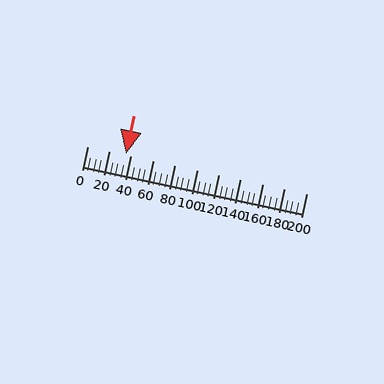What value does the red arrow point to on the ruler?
The red arrow points to approximately 35.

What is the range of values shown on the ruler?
The ruler shows values from 0 to 200.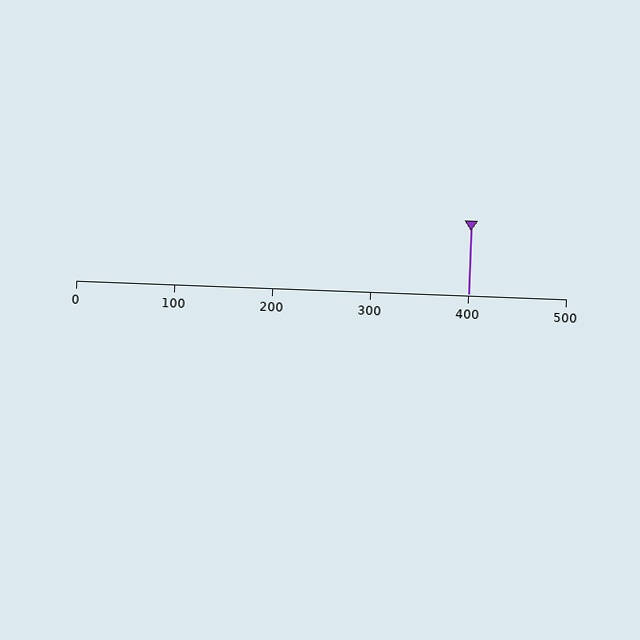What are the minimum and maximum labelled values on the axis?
The axis runs from 0 to 500.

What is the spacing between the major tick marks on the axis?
The major ticks are spaced 100 apart.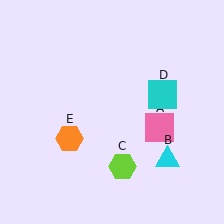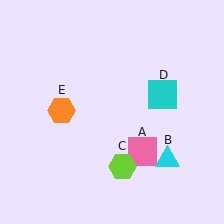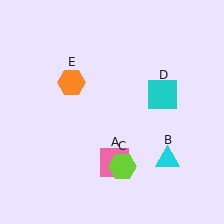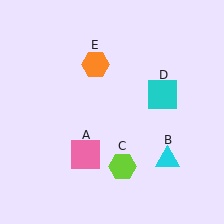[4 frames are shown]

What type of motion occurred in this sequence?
The pink square (object A), orange hexagon (object E) rotated clockwise around the center of the scene.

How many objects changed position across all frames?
2 objects changed position: pink square (object A), orange hexagon (object E).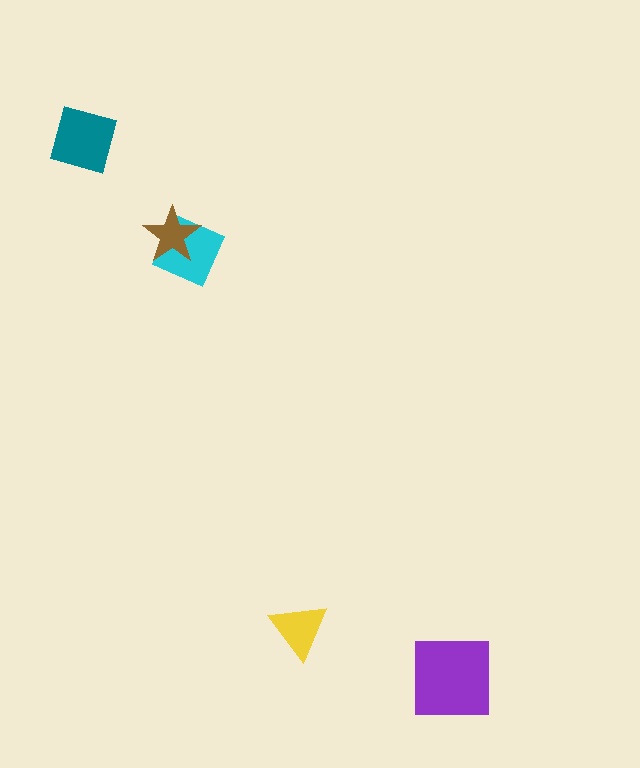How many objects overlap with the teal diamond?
0 objects overlap with the teal diamond.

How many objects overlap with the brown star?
1 object overlaps with the brown star.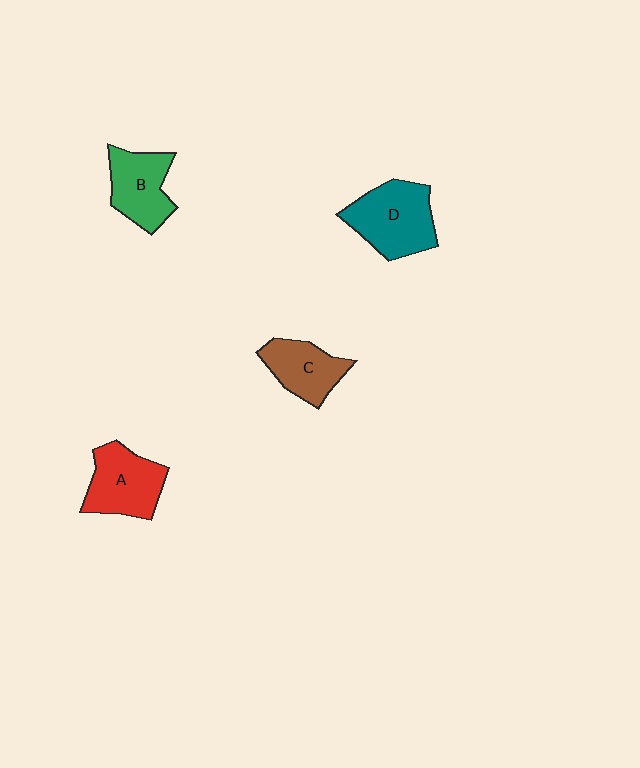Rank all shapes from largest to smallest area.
From largest to smallest: D (teal), A (red), B (green), C (brown).